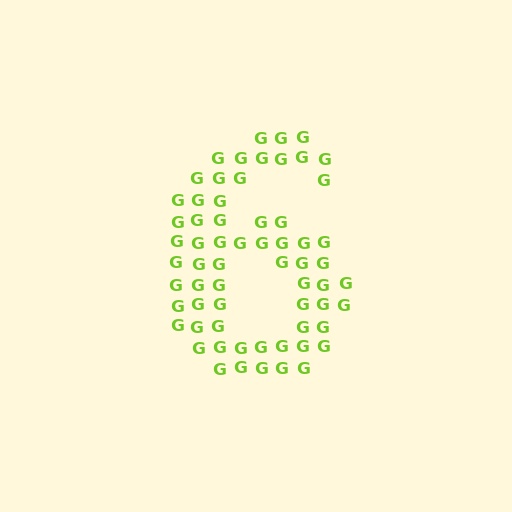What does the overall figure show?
The overall figure shows the digit 6.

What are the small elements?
The small elements are letter G's.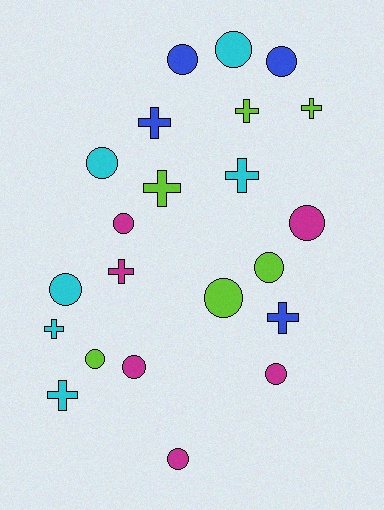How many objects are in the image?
There are 22 objects.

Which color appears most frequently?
Cyan, with 6 objects.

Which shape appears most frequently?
Circle, with 13 objects.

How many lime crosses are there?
There are 3 lime crosses.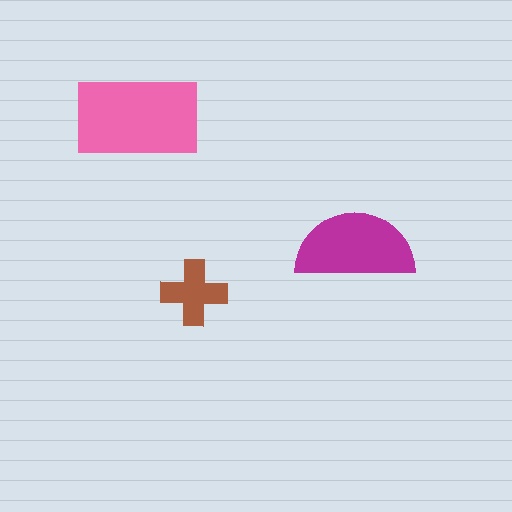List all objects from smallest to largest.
The brown cross, the magenta semicircle, the pink rectangle.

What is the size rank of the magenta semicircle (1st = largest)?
2nd.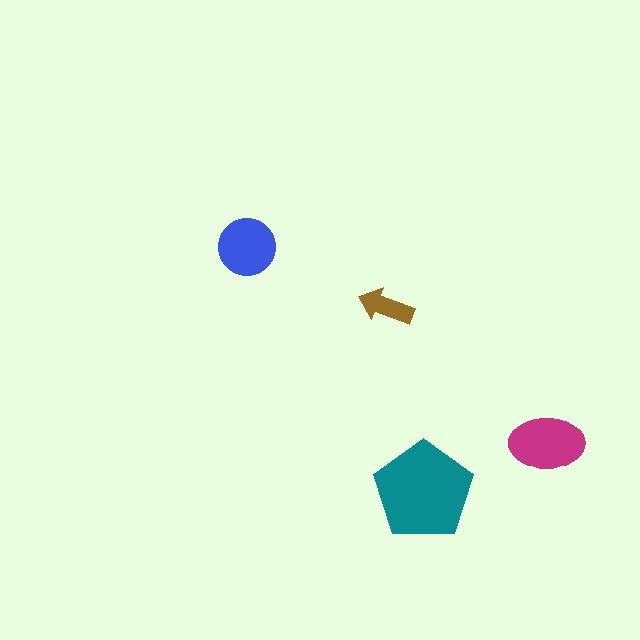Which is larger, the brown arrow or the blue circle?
The blue circle.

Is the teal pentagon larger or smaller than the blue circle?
Larger.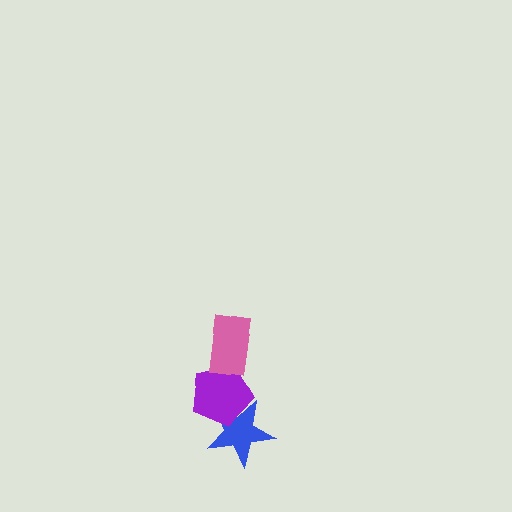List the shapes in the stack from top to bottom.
From top to bottom: the pink rectangle, the purple pentagon, the blue star.